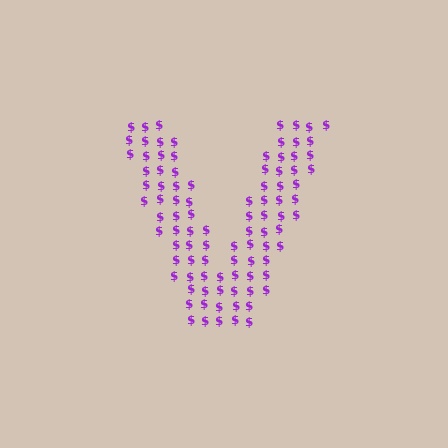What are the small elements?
The small elements are dollar signs.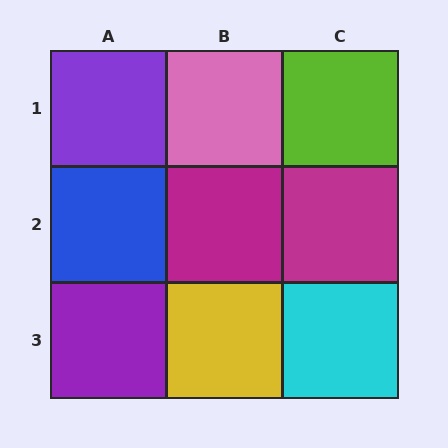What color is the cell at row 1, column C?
Lime.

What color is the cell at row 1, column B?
Pink.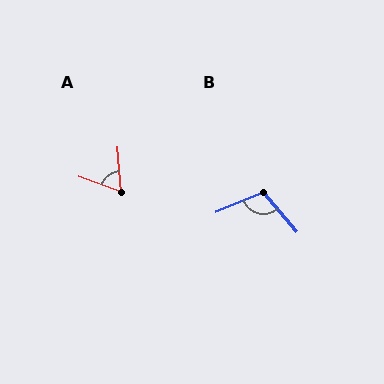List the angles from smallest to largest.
A (65°), B (108°).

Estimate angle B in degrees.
Approximately 108 degrees.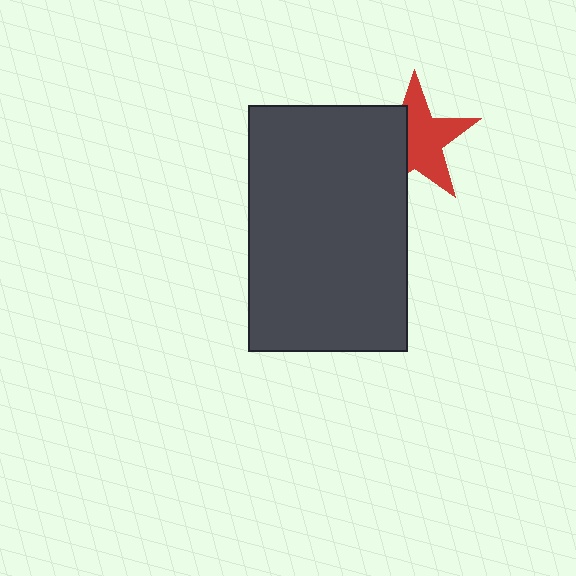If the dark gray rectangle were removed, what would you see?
You would see the complete red star.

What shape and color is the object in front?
The object in front is a dark gray rectangle.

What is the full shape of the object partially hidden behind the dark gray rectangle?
The partially hidden object is a red star.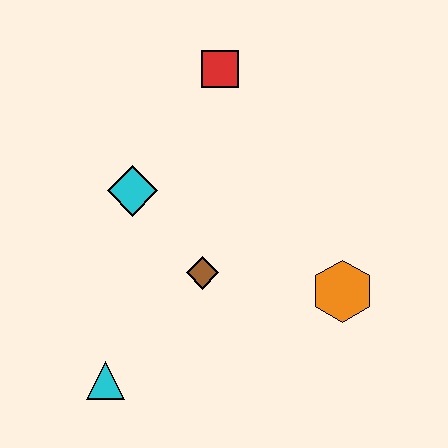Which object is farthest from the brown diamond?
The red square is farthest from the brown diamond.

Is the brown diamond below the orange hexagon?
No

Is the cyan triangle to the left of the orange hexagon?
Yes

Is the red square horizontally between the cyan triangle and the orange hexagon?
Yes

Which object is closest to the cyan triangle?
The brown diamond is closest to the cyan triangle.